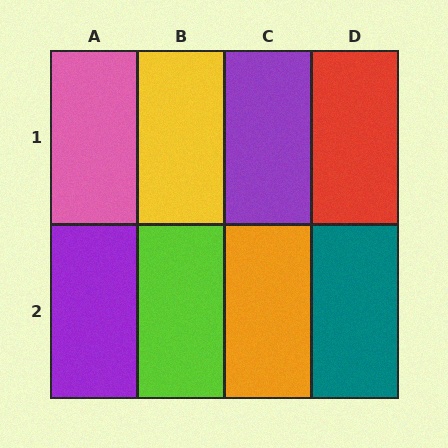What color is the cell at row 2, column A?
Purple.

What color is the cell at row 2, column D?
Teal.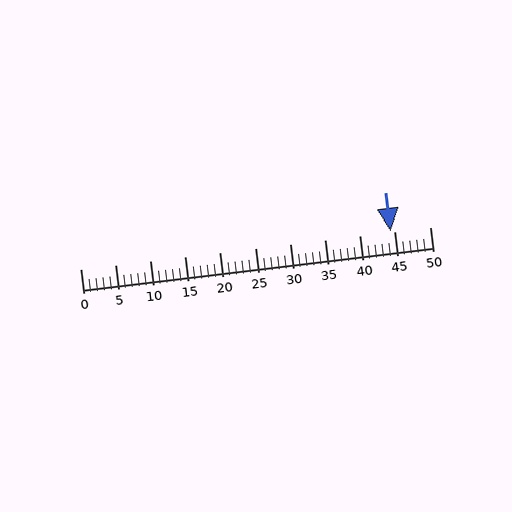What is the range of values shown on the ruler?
The ruler shows values from 0 to 50.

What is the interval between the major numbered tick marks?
The major tick marks are spaced 5 units apart.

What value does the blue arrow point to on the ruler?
The blue arrow points to approximately 44.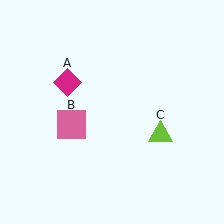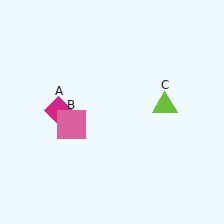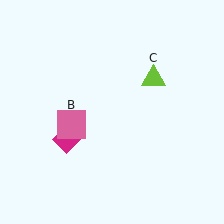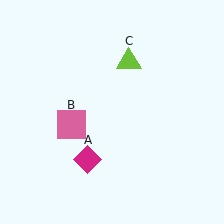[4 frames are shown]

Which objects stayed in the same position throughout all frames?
Pink square (object B) remained stationary.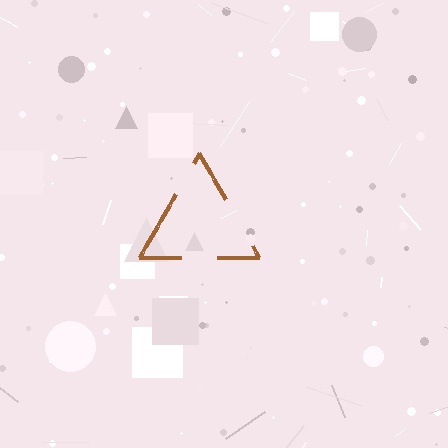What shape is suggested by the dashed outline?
The dashed outline suggests a triangle.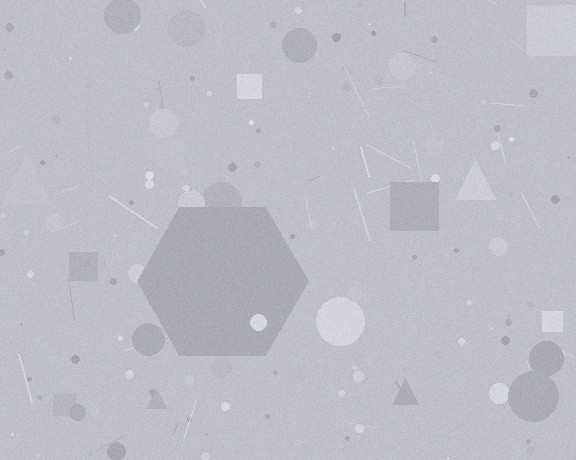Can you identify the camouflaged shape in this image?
The camouflaged shape is a hexagon.